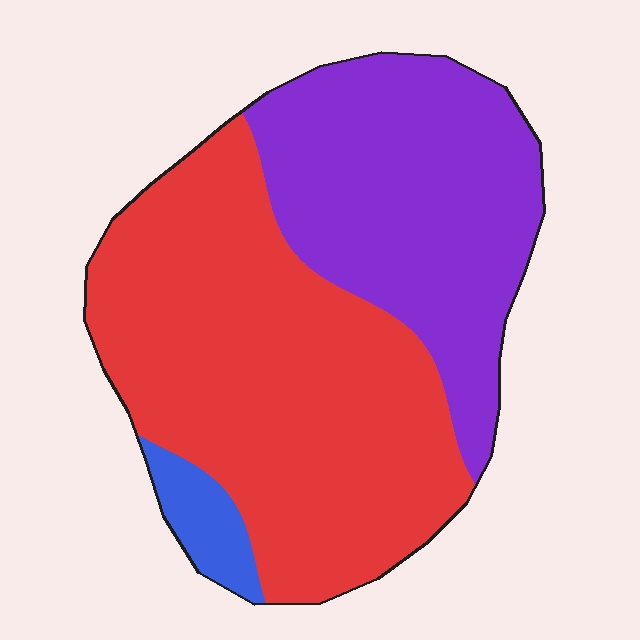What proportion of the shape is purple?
Purple covers about 40% of the shape.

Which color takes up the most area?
Red, at roughly 55%.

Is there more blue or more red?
Red.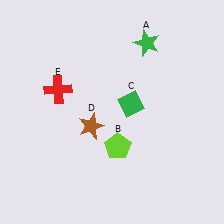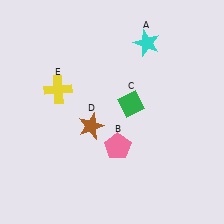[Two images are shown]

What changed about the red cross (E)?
In Image 1, E is red. In Image 2, it changed to yellow.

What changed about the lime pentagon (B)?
In Image 1, B is lime. In Image 2, it changed to pink.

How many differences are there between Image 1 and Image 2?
There are 3 differences between the two images.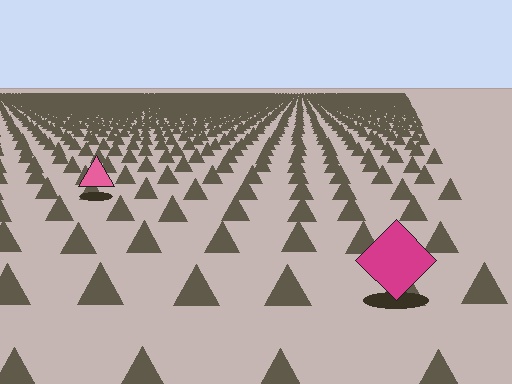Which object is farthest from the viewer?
The pink triangle is farthest from the viewer. It appears smaller and the ground texture around it is denser.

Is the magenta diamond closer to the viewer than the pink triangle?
Yes. The magenta diamond is closer — you can tell from the texture gradient: the ground texture is coarser near it.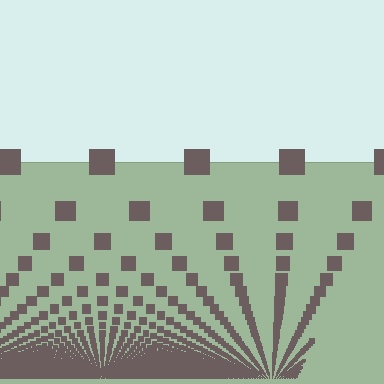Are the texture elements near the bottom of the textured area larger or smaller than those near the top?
Smaller. The gradient is inverted — elements near the bottom are smaller and denser.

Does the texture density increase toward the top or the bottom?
Density increases toward the bottom.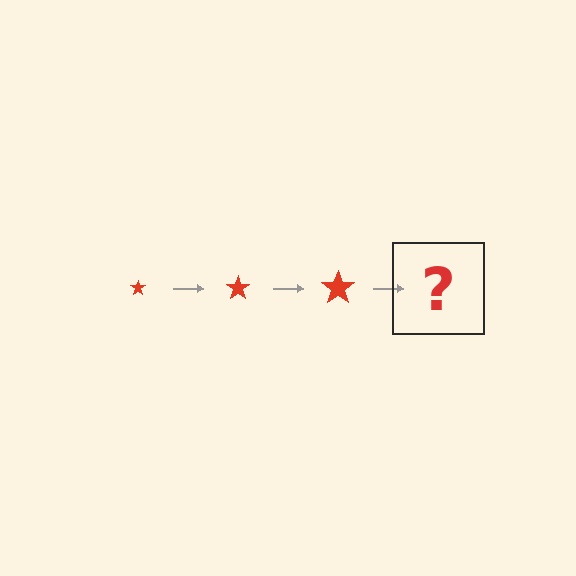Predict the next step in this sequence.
The next step is a red star, larger than the previous one.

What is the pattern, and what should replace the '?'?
The pattern is that the star gets progressively larger each step. The '?' should be a red star, larger than the previous one.